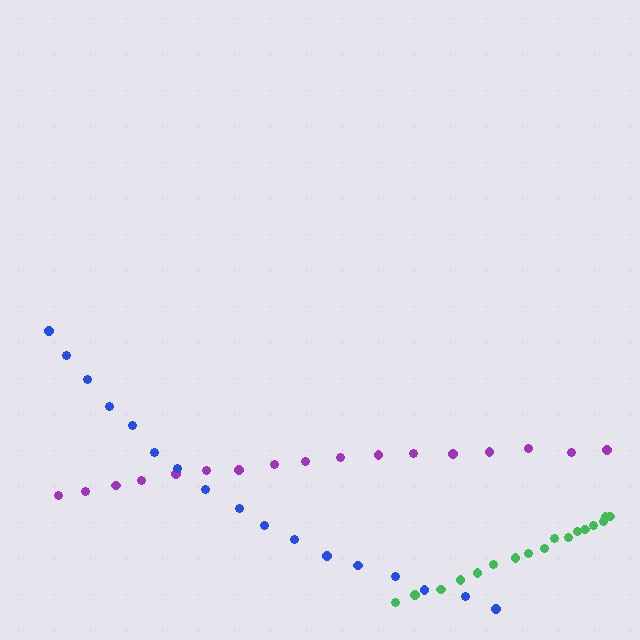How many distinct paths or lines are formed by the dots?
There are 3 distinct paths.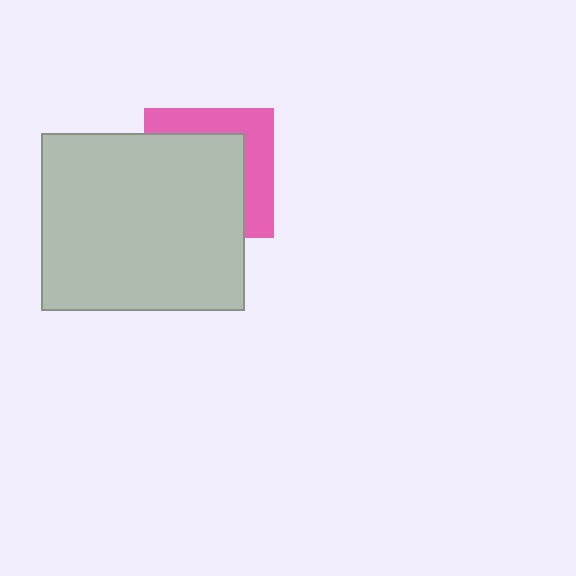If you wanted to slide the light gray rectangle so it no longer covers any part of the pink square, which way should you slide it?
Slide it toward the lower-left — that is the most direct way to separate the two shapes.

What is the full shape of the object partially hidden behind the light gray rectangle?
The partially hidden object is a pink square.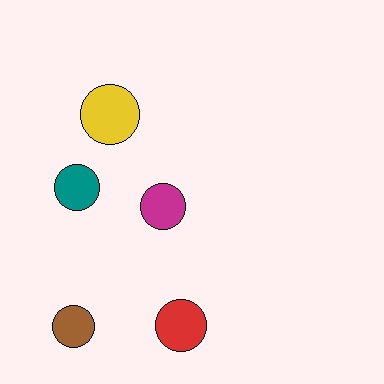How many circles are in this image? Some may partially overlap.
There are 5 circles.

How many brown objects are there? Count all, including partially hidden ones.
There is 1 brown object.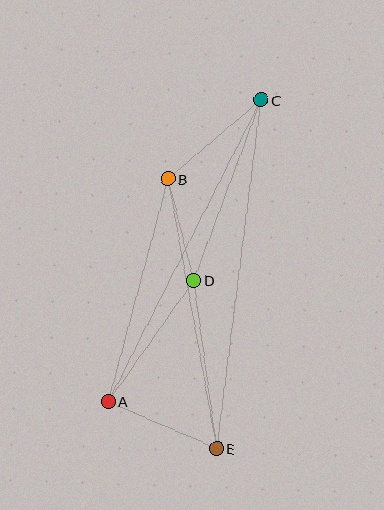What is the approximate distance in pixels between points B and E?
The distance between B and E is approximately 274 pixels.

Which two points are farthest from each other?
Points C and E are farthest from each other.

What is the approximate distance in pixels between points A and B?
The distance between A and B is approximately 230 pixels.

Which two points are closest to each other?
Points B and D are closest to each other.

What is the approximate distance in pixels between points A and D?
The distance between A and D is approximately 148 pixels.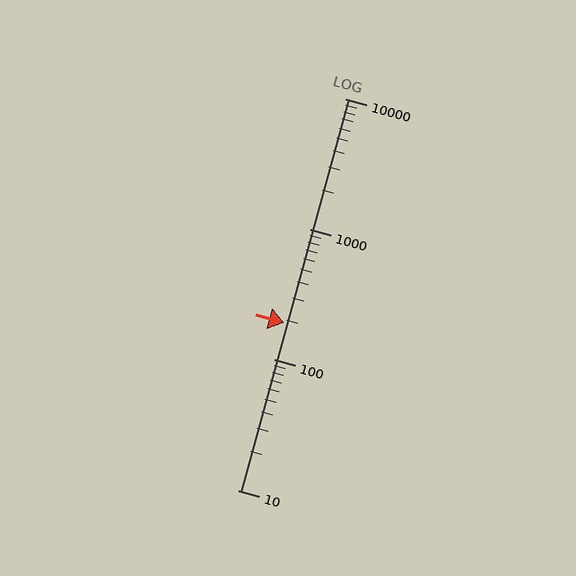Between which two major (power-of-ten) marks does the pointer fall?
The pointer is between 100 and 1000.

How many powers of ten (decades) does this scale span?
The scale spans 3 decades, from 10 to 10000.